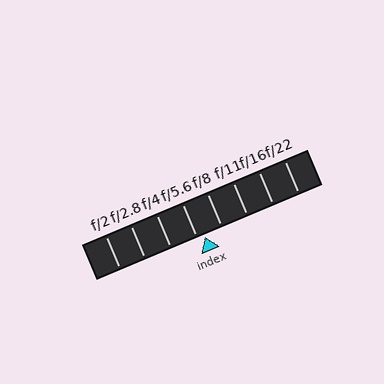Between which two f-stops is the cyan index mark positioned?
The index mark is between f/5.6 and f/8.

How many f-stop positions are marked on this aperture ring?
There are 8 f-stop positions marked.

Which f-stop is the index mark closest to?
The index mark is closest to f/5.6.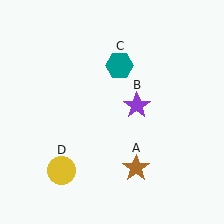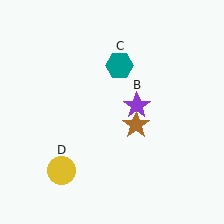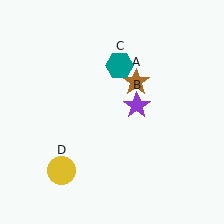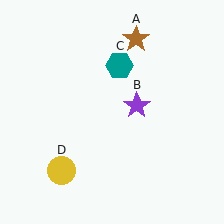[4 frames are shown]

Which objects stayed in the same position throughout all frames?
Purple star (object B) and teal hexagon (object C) and yellow circle (object D) remained stationary.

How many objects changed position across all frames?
1 object changed position: brown star (object A).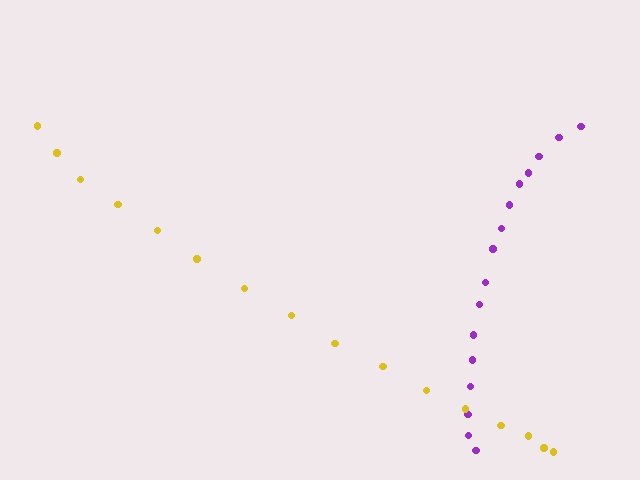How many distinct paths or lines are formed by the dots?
There are 2 distinct paths.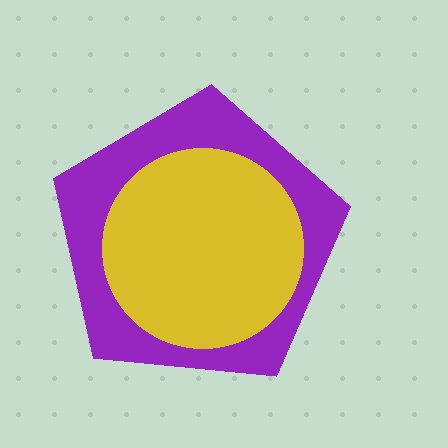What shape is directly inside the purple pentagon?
The yellow circle.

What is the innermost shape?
The yellow circle.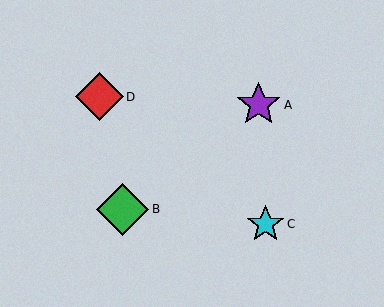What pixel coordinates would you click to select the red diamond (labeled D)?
Click at (99, 97) to select the red diamond D.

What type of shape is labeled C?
Shape C is a cyan star.